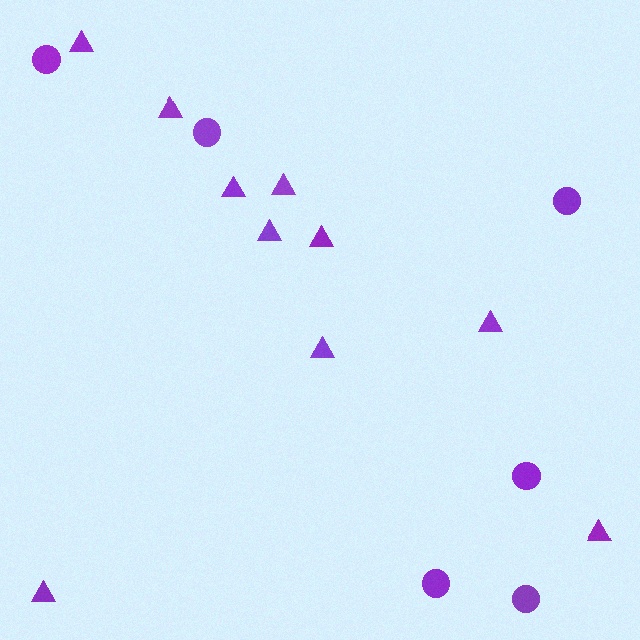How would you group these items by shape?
There are 2 groups: one group of triangles (10) and one group of circles (6).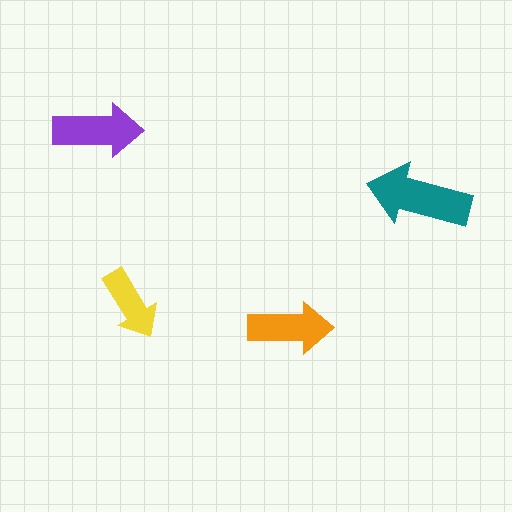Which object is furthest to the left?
The purple arrow is leftmost.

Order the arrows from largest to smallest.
the teal one, the purple one, the orange one, the yellow one.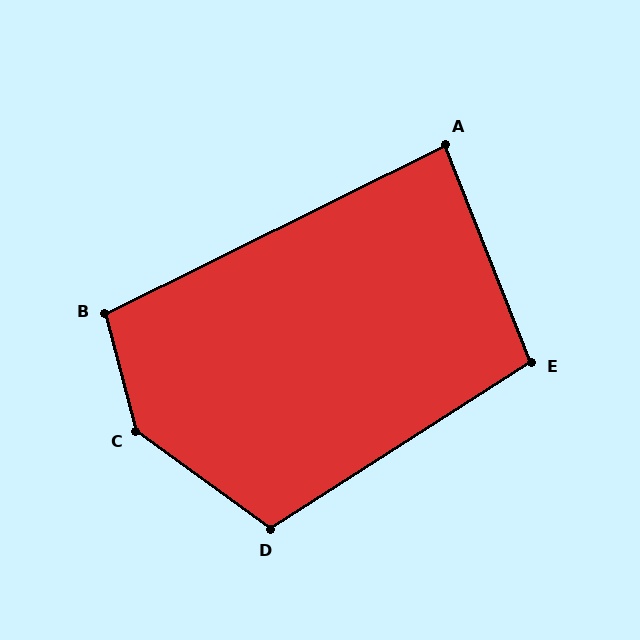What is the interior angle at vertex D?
Approximately 111 degrees (obtuse).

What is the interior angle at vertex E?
Approximately 101 degrees (obtuse).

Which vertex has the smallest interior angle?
A, at approximately 85 degrees.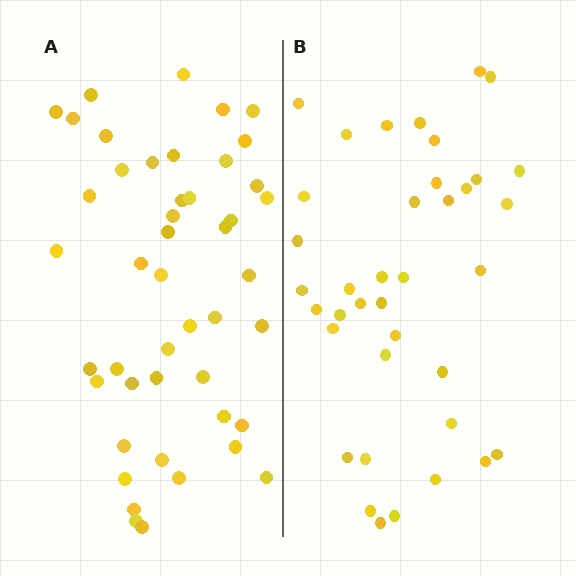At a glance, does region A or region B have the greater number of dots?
Region A (the left region) has more dots.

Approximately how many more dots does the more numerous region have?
Region A has roughly 8 or so more dots than region B.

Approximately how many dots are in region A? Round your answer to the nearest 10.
About 50 dots. (The exact count is 46, which rounds to 50.)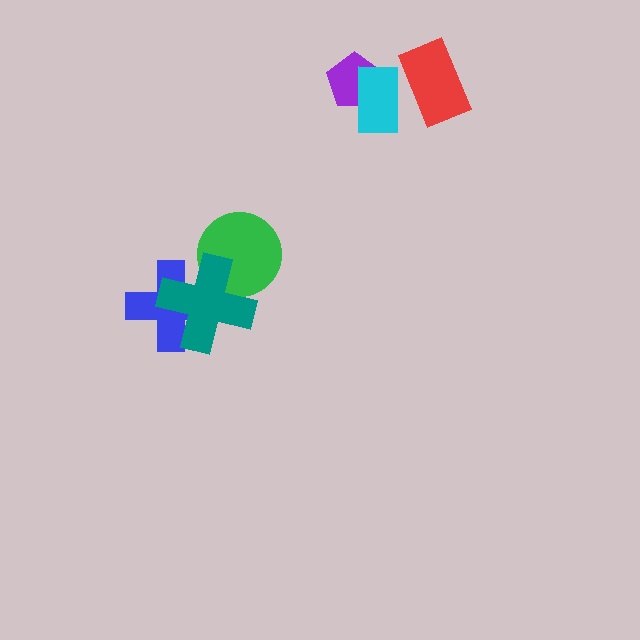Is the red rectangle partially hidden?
No, no other shape covers it.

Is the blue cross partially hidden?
Yes, it is partially covered by another shape.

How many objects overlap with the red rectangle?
1 object overlaps with the red rectangle.